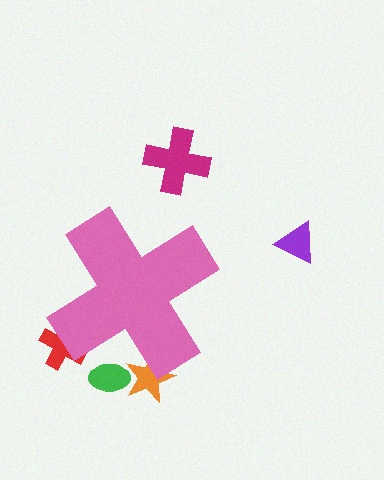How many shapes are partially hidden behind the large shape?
3 shapes are partially hidden.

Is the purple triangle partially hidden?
No, the purple triangle is fully visible.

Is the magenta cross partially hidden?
No, the magenta cross is fully visible.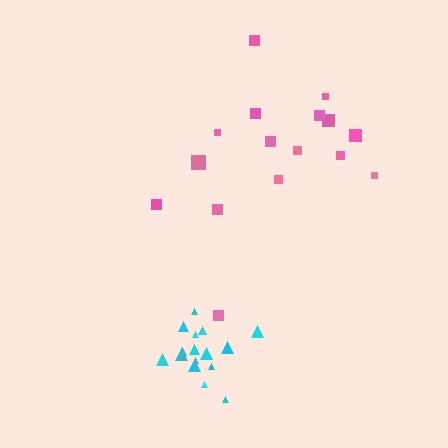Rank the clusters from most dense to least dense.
cyan, pink.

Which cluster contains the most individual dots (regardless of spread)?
Pink (16).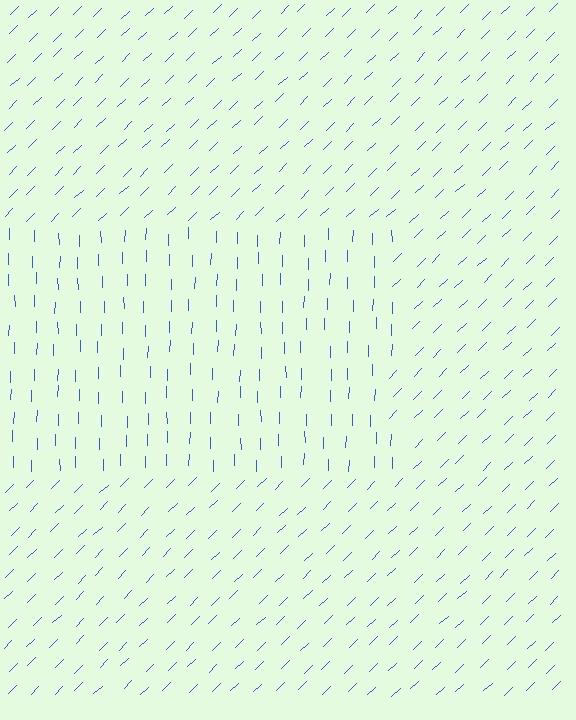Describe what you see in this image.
The image is filled with small blue line segments. A rectangle region in the image has lines oriented differently from the surrounding lines, creating a visible texture boundary.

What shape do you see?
I see a rectangle.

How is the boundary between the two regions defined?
The boundary is defined purely by a change in line orientation (approximately 45 degrees difference). All lines are the same color and thickness.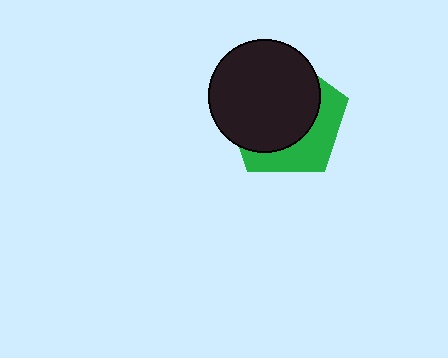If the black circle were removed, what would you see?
You would see the complete green pentagon.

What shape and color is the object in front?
The object in front is a black circle.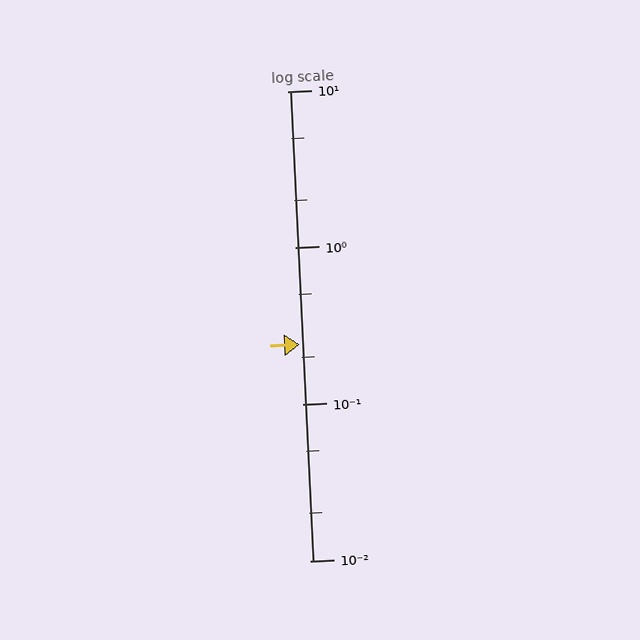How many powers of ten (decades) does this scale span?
The scale spans 3 decades, from 0.01 to 10.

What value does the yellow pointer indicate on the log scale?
The pointer indicates approximately 0.24.